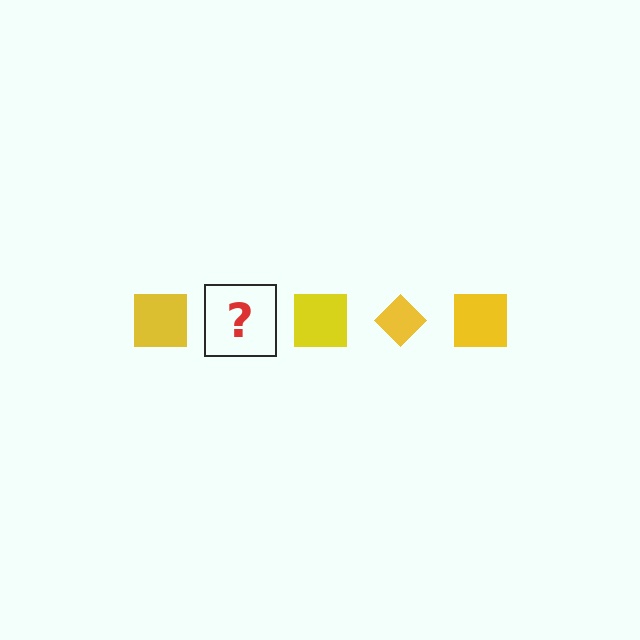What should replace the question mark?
The question mark should be replaced with a yellow diamond.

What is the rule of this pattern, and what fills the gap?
The rule is that the pattern cycles through square, diamond shapes in yellow. The gap should be filled with a yellow diamond.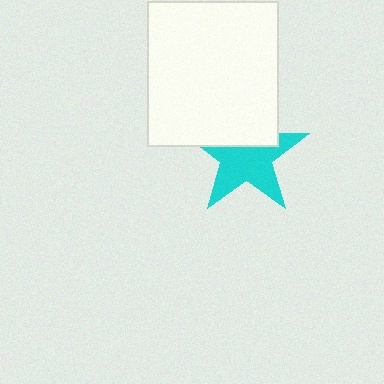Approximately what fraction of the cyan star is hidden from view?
Roughly 38% of the cyan star is hidden behind the white rectangle.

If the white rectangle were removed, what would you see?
You would see the complete cyan star.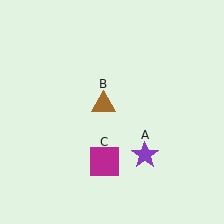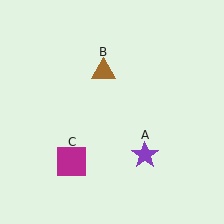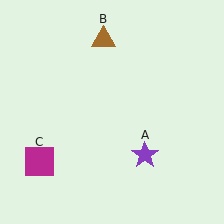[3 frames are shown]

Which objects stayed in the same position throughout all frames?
Purple star (object A) remained stationary.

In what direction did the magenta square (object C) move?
The magenta square (object C) moved left.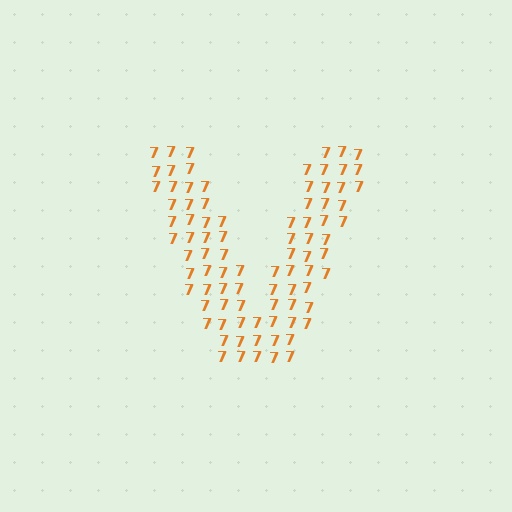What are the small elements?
The small elements are digit 7's.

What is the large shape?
The large shape is the letter V.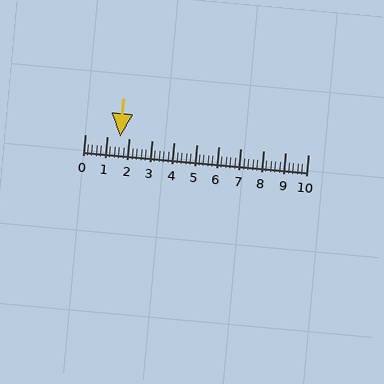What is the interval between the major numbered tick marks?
The major tick marks are spaced 1 units apart.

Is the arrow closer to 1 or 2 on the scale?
The arrow is closer to 2.